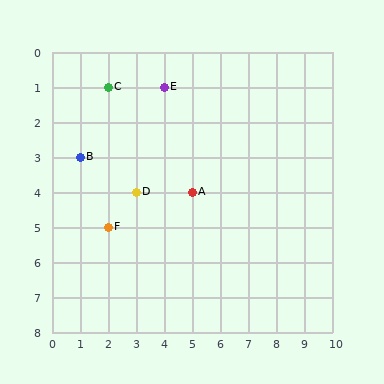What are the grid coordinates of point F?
Point F is at grid coordinates (2, 5).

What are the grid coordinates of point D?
Point D is at grid coordinates (3, 4).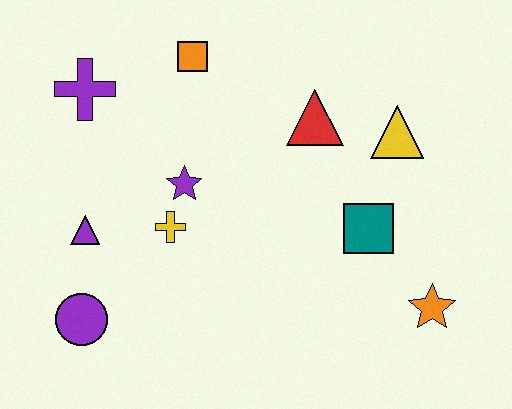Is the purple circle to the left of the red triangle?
Yes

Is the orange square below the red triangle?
No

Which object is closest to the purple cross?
The orange square is closest to the purple cross.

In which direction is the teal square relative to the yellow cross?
The teal square is to the right of the yellow cross.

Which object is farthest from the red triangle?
The purple circle is farthest from the red triangle.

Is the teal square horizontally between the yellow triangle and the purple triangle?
Yes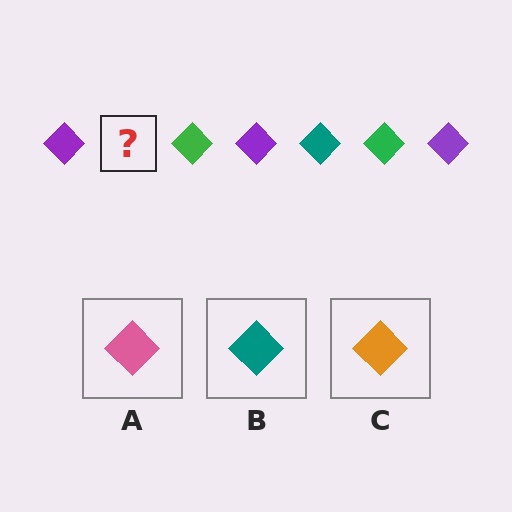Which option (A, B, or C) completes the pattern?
B.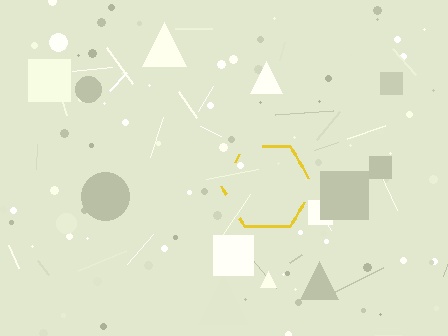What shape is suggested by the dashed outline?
The dashed outline suggests a hexagon.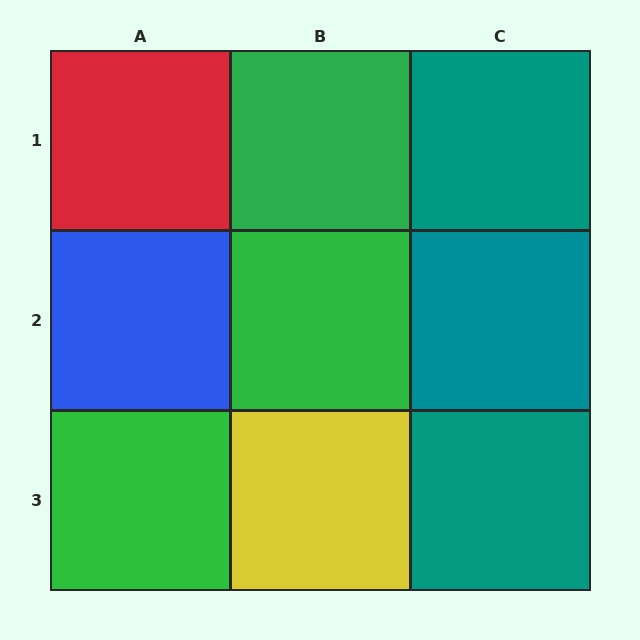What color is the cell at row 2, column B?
Green.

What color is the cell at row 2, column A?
Blue.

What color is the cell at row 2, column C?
Teal.